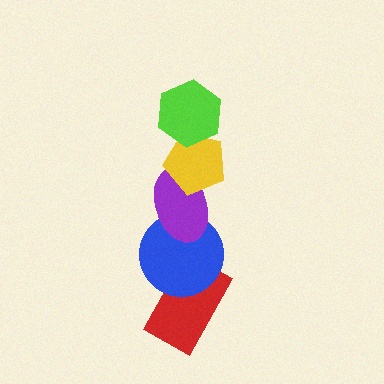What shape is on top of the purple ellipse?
The yellow pentagon is on top of the purple ellipse.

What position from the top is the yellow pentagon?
The yellow pentagon is 2nd from the top.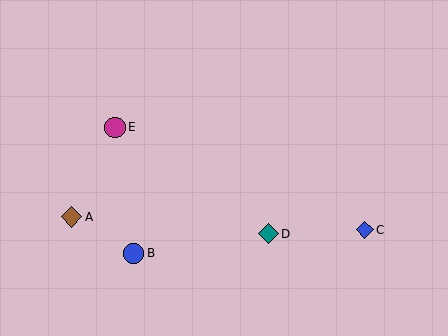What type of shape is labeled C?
Shape C is a blue diamond.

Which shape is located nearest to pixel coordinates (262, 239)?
The teal diamond (labeled D) at (268, 234) is nearest to that location.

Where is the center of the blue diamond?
The center of the blue diamond is at (365, 230).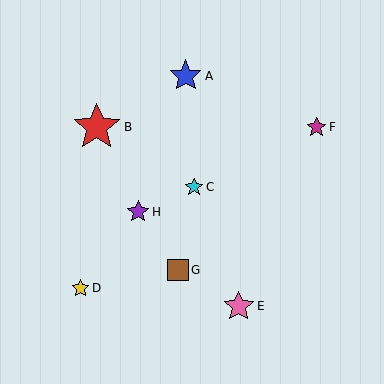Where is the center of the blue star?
The center of the blue star is at (186, 76).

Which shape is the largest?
The red star (labeled B) is the largest.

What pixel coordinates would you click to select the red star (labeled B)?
Click at (97, 127) to select the red star B.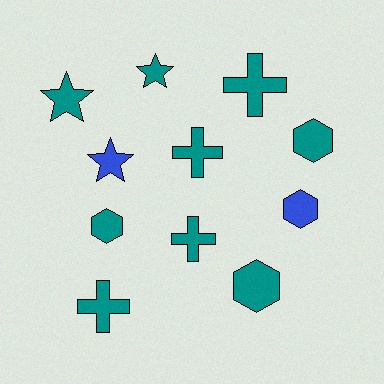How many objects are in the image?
There are 11 objects.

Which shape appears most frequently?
Cross, with 4 objects.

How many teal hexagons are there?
There are 3 teal hexagons.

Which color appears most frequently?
Teal, with 9 objects.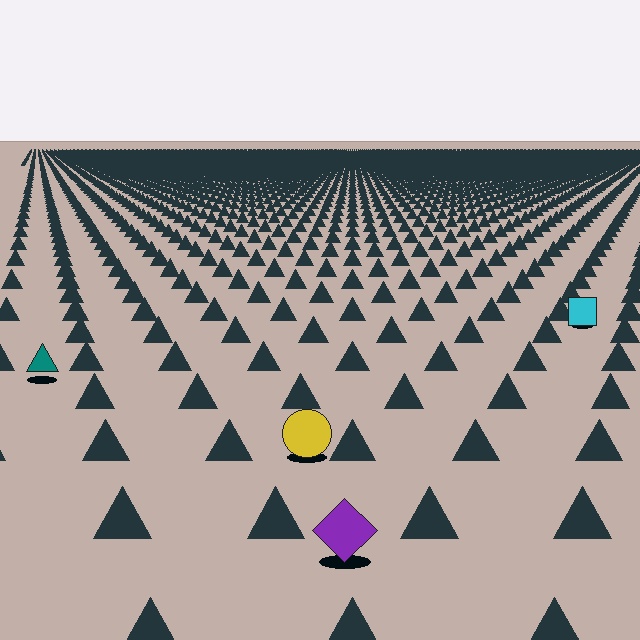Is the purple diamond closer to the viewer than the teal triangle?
Yes. The purple diamond is closer — you can tell from the texture gradient: the ground texture is coarser near it.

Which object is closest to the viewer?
The purple diamond is closest. The texture marks near it are larger and more spread out.